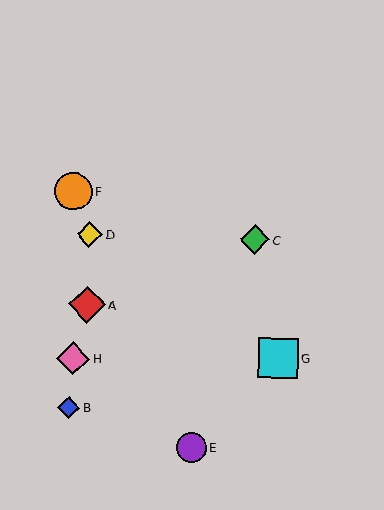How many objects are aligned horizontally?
2 objects (C, D) are aligned horizontally.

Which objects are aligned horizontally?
Objects C, D are aligned horizontally.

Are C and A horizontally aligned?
No, C is at y≈240 and A is at y≈304.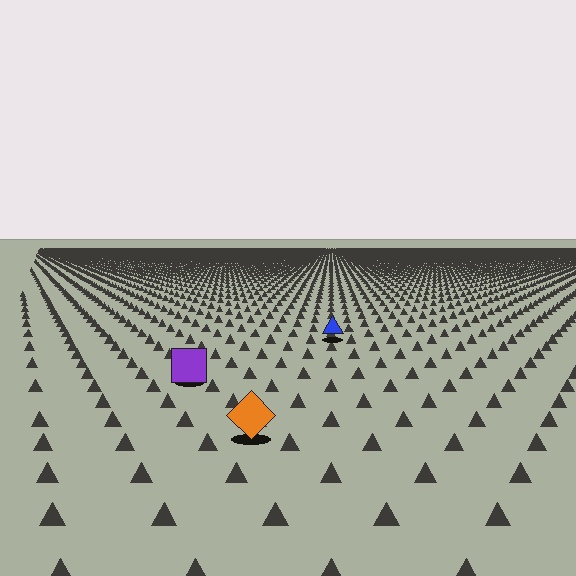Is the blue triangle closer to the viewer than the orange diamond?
No. The orange diamond is closer — you can tell from the texture gradient: the ground texture is coarser near it.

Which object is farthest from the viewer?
The blue triangle is farthest from the viewer. It appears smaller and the ground texture around it is denser.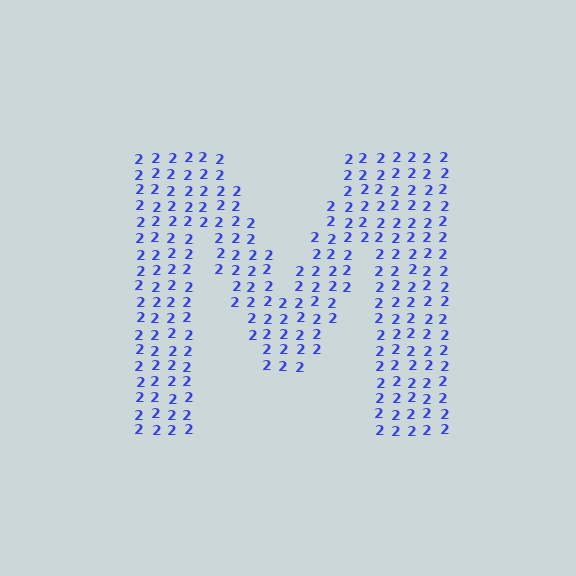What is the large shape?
The large shape is the letter M.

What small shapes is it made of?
It is made of small digit 2's.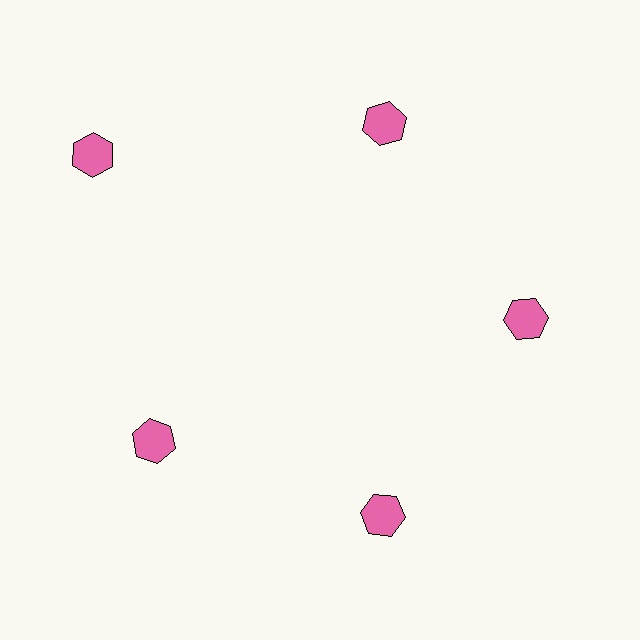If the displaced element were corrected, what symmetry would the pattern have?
It would have 5-fold rotational symmetry — the pattern would map onto itself every 72 degrees.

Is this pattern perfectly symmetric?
No. The 5 pink hexagons are arranged in a ring, but one element near the 10 o'clock position is pushed outward from the center, breaking the 5-fold rotational symmetry.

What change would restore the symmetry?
The symmetry would be restored by moving it inward, back onto the ring so that all 5 hexagons sit at equal angles and equal distance from the center.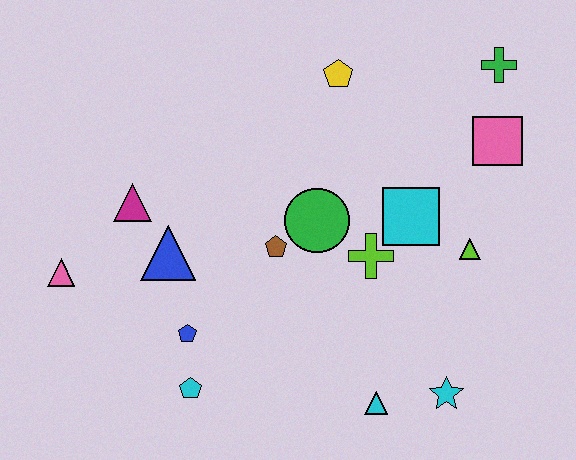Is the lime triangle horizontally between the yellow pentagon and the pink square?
Yes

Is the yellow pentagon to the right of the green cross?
No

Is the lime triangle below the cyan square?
Yes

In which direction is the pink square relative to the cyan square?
The pink square is to the right of the cyan square.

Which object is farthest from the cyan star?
The pink triangle is farthest from the cyan star.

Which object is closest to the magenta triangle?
The blue triangle is closest to the magenta triangle.